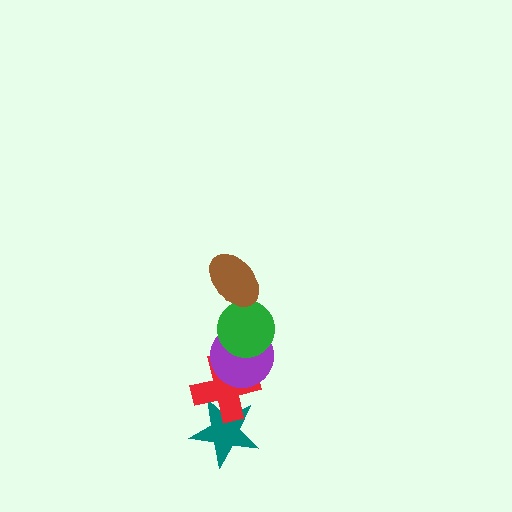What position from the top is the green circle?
The green circle is 2nd from the top.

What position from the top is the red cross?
The red cross is 4th from the top.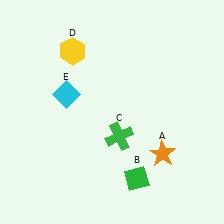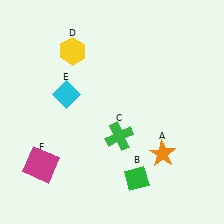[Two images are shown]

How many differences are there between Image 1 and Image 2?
There is 1 difference between the two images.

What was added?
A magenta square (F) was added in Image 2.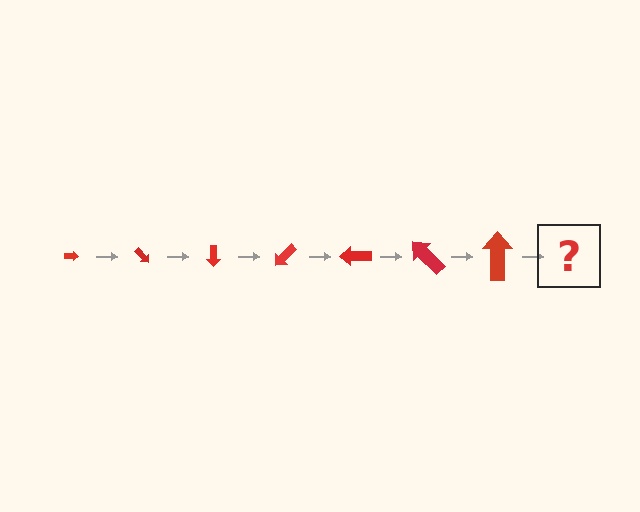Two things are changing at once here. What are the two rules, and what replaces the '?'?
The two rules are that the arrow grows larger each step and it rotates 45 degrees each step. The '?' should be an arrow, larger than the previous one and rotated 315 degrees from the start.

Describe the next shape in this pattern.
It should be an arrow, larger than the previous one and rotated 315 degrees from the start.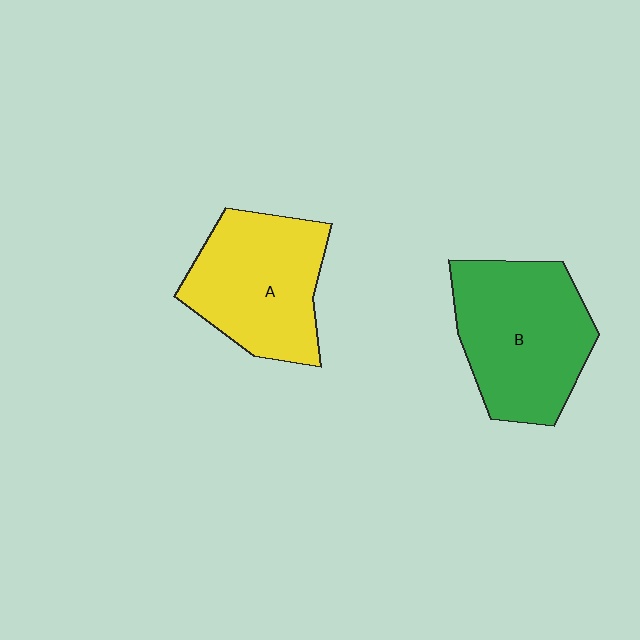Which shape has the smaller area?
Shape A (yellow).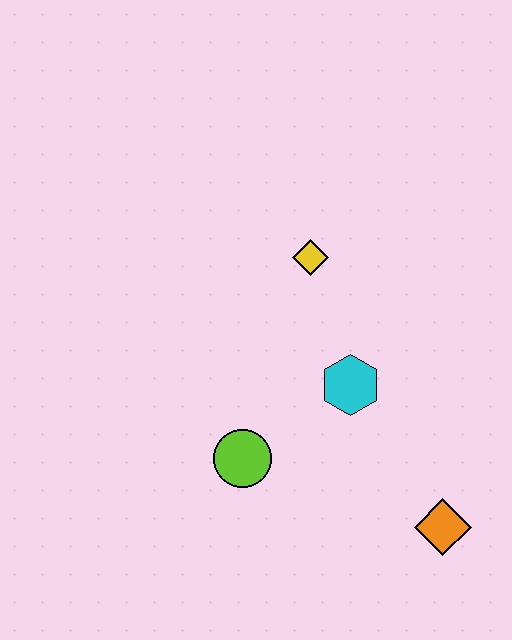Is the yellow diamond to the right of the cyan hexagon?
No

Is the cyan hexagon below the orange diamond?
No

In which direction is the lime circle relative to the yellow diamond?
The lime circle is below the yellow diamond.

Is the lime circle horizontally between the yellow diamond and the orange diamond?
No